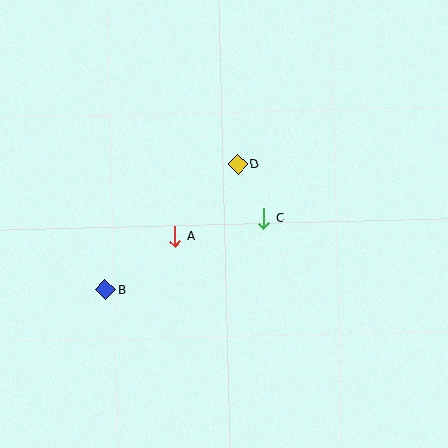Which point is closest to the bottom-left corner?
Point B is closest to the bottom-left corner.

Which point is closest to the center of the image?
Point C at (264, 218) is closest to the center.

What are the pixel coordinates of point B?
Point B is at (106, 290).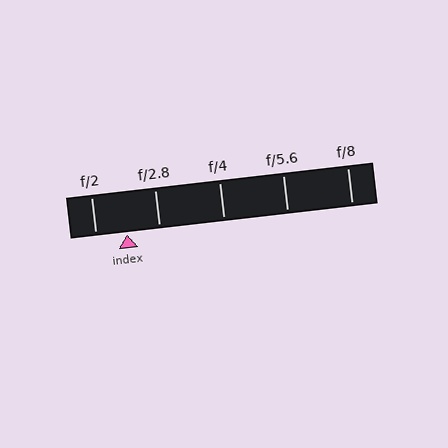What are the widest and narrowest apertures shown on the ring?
The widest aperture shown is f/2 and the narrowest is f/8.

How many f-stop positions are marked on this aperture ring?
There are 5 f-stop positions marked.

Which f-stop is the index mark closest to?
The index mark is closest to f/2.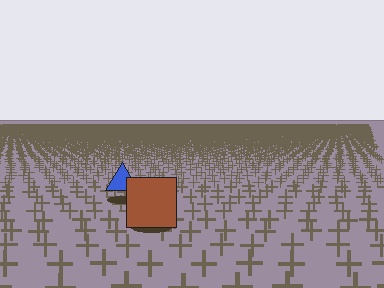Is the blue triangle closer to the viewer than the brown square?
No. The brown square is closer — you can tell from the texture gradient: the ground texture is coarser near it.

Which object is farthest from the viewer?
The blue triangle is farthest from the viewer. It appears smaller and the ground texture around it is denser.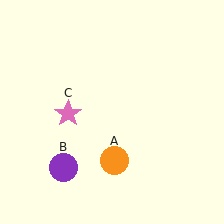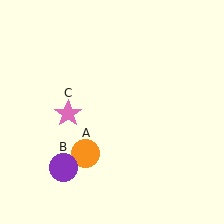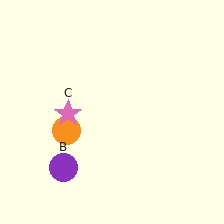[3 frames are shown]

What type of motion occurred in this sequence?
The orange circle (object A) rotated clockwise around the center of the scene.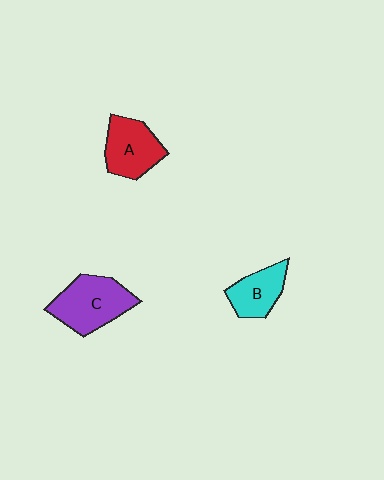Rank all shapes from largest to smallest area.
From largest to smallest: C (purple), A (red), B (cyan).